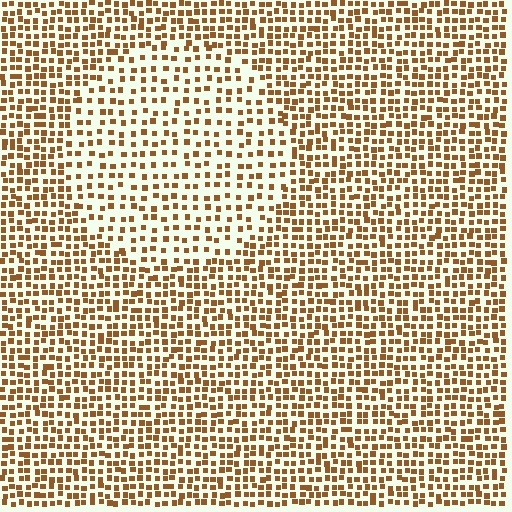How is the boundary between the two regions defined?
The boundary is defined by a change in element density (approximately 1.7x ratio). All elements are the same color, size, and shape.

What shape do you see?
I see a circle.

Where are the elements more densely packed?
The elements are more densely packed outside the circle boundary.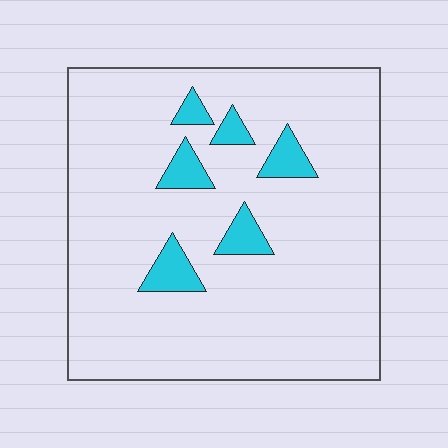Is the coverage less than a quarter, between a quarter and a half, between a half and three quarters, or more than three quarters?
Less than a quarter.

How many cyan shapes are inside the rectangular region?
6.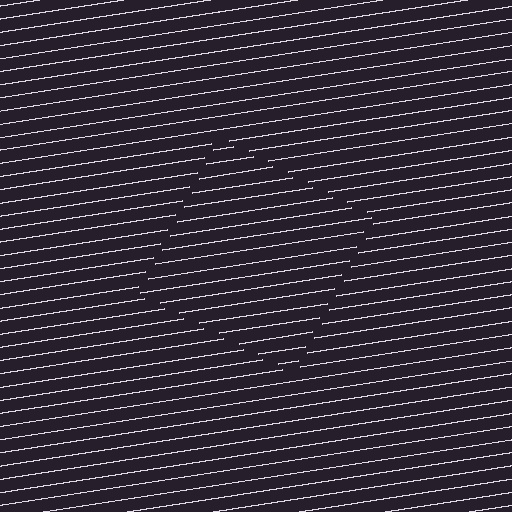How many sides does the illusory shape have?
4 sides — the line-ends trace a square.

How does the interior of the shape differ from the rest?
The interior of the shape contains the same grating, shifted by half a period — the contour is defined by the phase discontinuity where line-ends from the inner and outer gratings abut.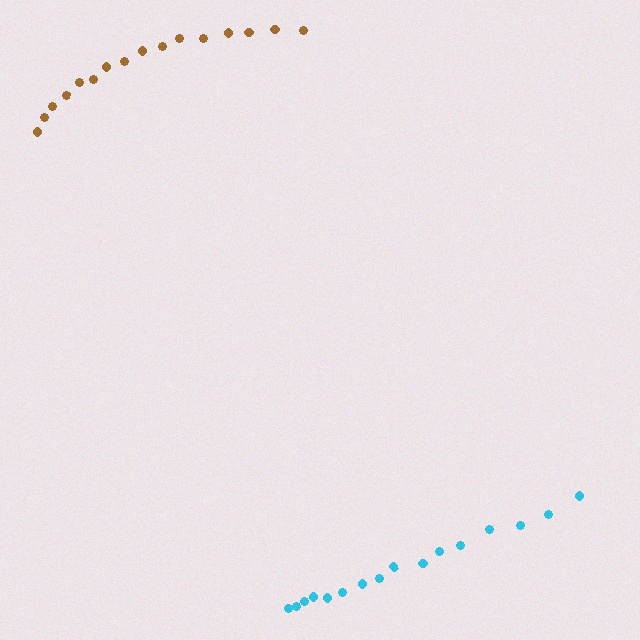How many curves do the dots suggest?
There are 2 distinct paths.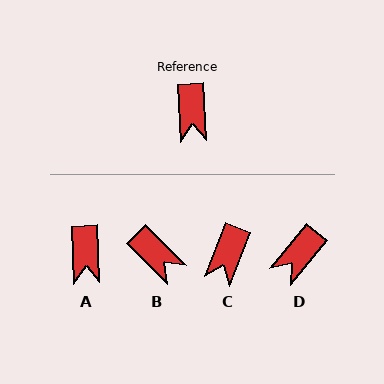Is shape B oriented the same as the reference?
No, it is off by about 42 degrees.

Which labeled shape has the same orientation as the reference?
A.